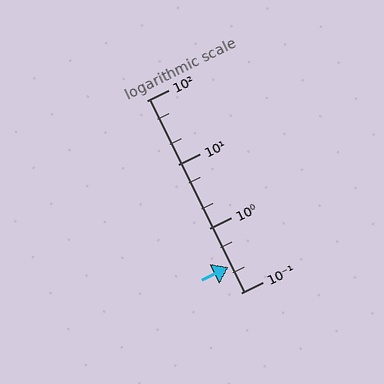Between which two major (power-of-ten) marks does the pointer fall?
The pointer is between 0.1 and 1.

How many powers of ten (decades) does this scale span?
The scale spans 3 decades, from 0.1 to 100.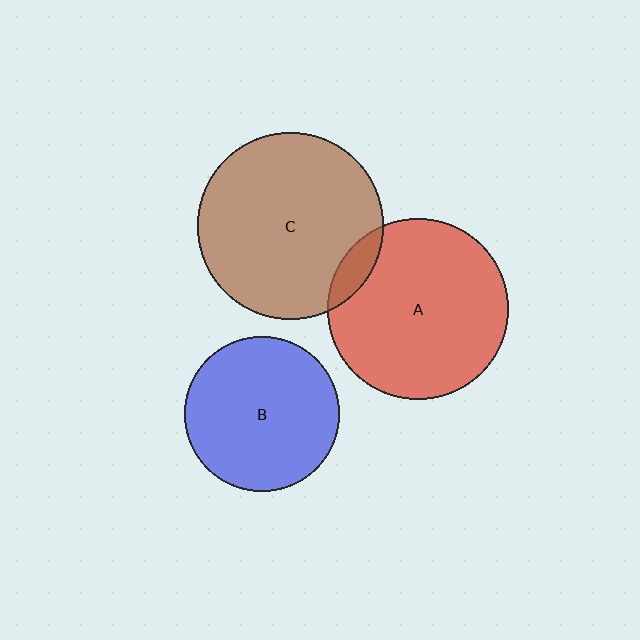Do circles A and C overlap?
Yes.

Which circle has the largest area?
Circle C (brown).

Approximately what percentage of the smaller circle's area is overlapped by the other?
Approximately 10%.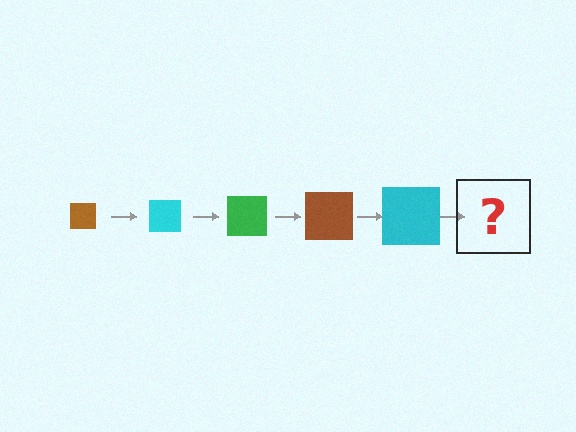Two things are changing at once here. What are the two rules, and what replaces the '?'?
The two rules are that the square grows larger each step and the color cycles through brown, cyan, and green. The '?' should be a green square, larger than the previous one.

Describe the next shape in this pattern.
It should be a green square, larger than the previous one.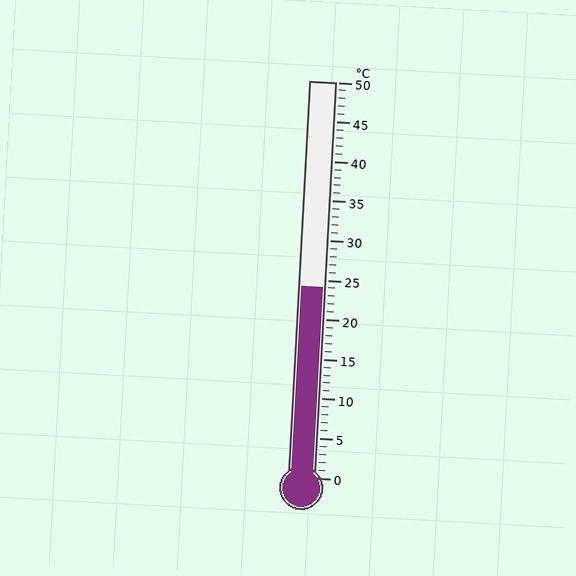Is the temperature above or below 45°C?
The temperature is below 45°C.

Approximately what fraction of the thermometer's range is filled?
The thermometer is filled to approximately 50% of its range.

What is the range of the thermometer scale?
The thermometer scale ranges from 0°C to 50°C.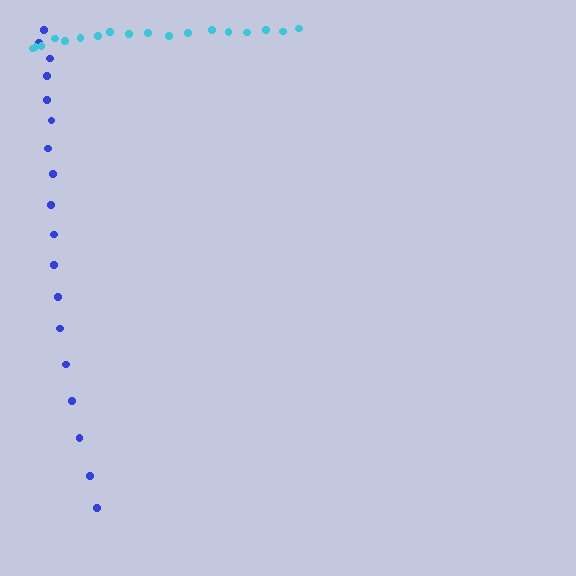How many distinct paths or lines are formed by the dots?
There are 2 distinct paths.